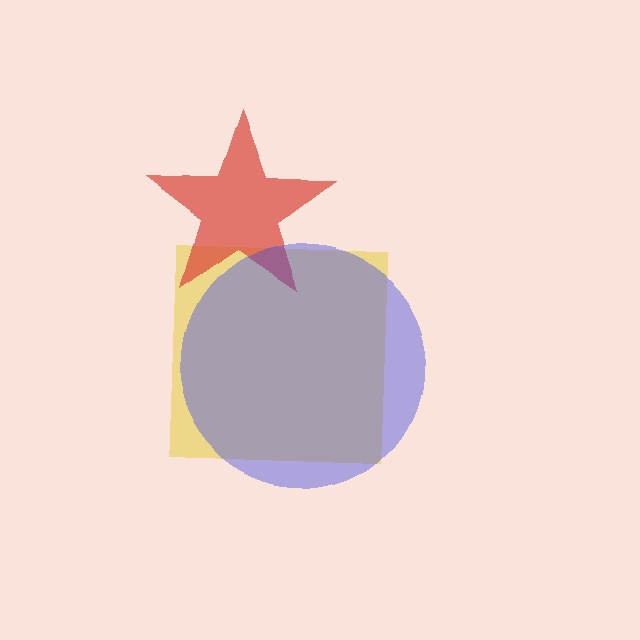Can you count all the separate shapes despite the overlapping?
Yes, there are 3 separate shapes.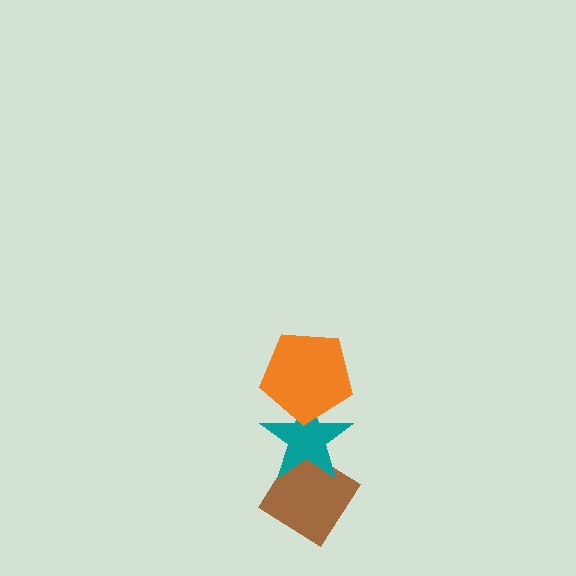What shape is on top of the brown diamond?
The teal star is on top of the brown diamond.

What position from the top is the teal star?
The teal star is 2nd from the top.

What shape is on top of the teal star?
The orange pentagon is on top of the teal star.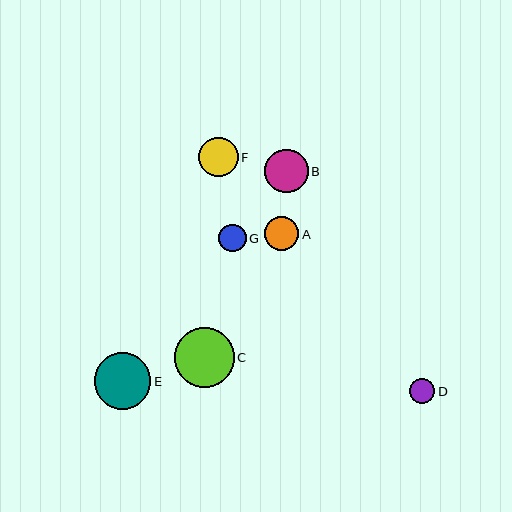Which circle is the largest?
Circle C is the largest with a size of approximately 60 pixels.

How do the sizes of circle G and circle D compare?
Circle G and circle D are approximately the same size.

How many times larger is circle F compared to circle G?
Circle F is approximately 1.4 times the size of circle G.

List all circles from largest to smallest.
From largest to smallest: C, E, B, F, A, G, D.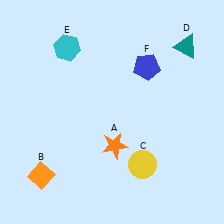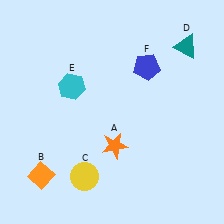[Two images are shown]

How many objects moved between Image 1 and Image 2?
2 objects moved between the two images.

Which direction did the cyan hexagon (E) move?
The cyan hexagon (E) moved down.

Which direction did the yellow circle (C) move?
The yellow circle (C) moved left.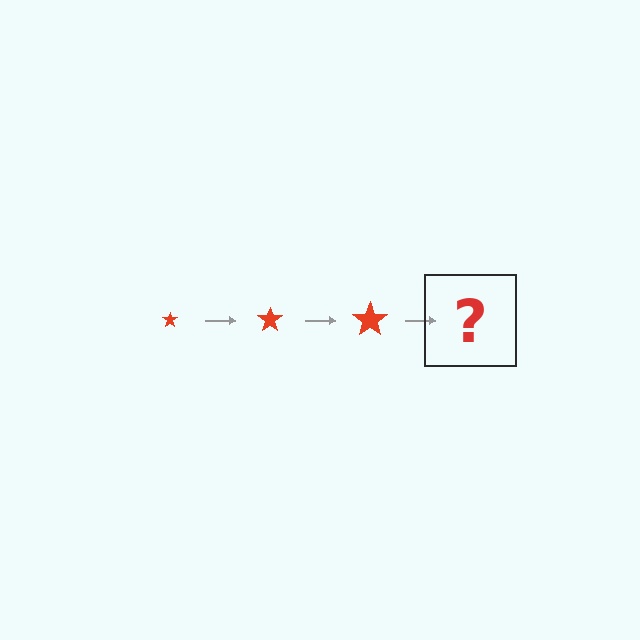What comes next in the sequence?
The next element should be a red star, larger than the previous one.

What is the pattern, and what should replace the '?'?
The pattern is that the star gets progressively larger each step. The '?' should be a red star, larger than the previous one.